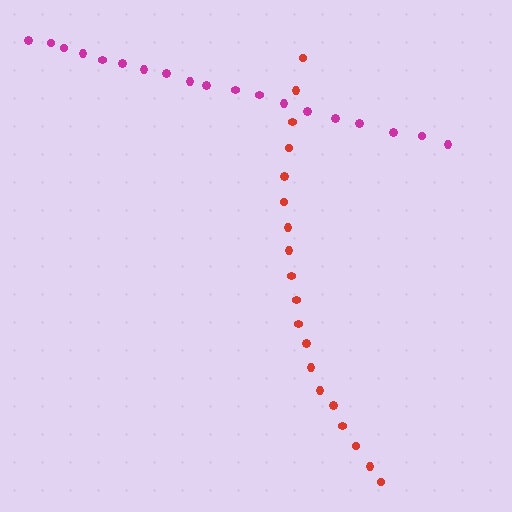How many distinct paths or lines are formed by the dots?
There are 2 distinct paths.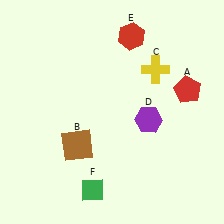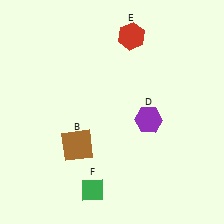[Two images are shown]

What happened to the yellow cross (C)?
The yellow cross (C) was removed in Image 2. It was in the top-right area of Image 1.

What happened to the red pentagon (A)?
The red pentagon (A) was removed in Image 2. It was in the top-right area of Image 1.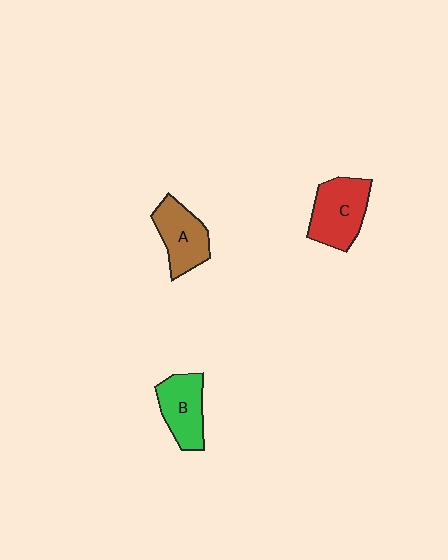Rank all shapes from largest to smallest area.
From largest to smallest: C (red), A (brown), B (green).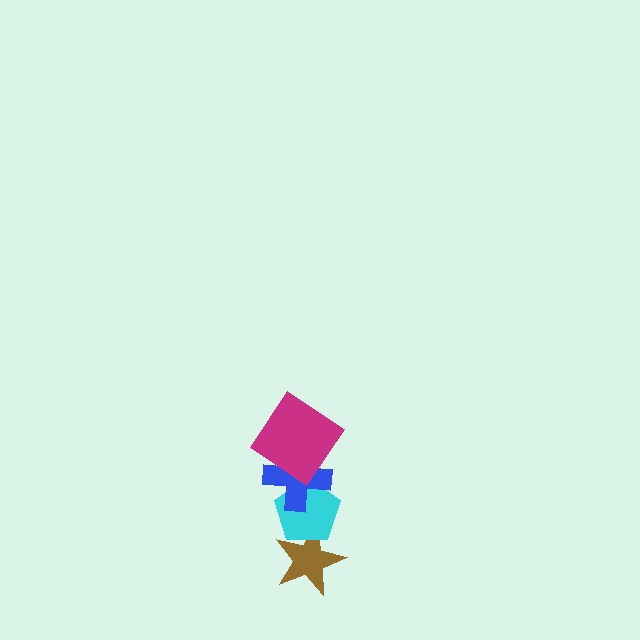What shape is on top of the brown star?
The cyan pentagon is on top of the brown star.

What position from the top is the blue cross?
The blue cross is 2nd from the top.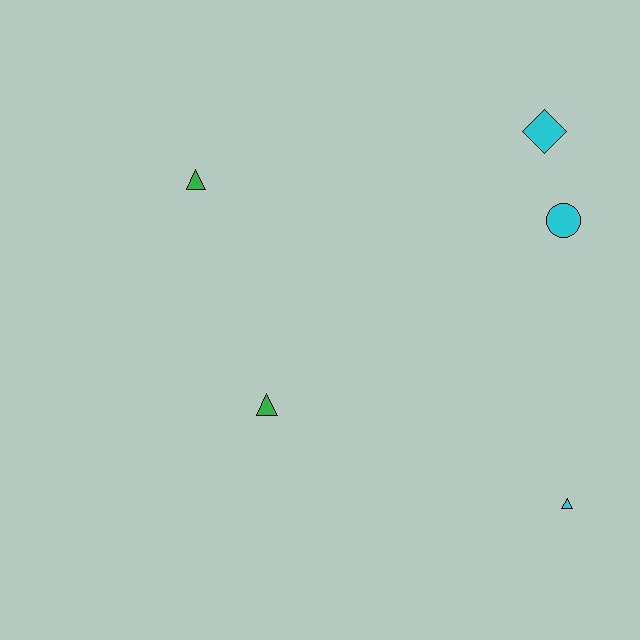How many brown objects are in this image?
There are no brown objects.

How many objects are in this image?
There are 5 objects.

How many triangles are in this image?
There are 3 triangles.